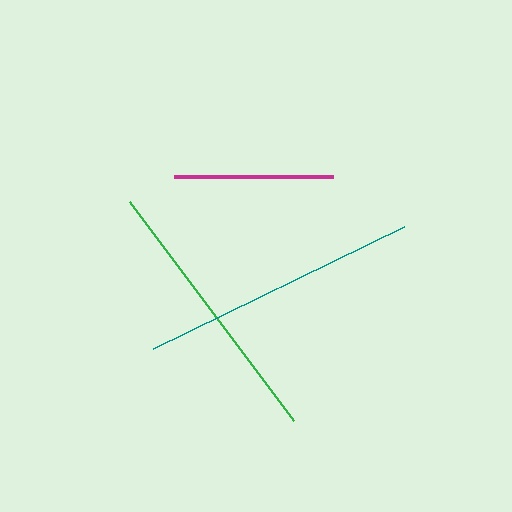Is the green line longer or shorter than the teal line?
The teal line is longer than the green line.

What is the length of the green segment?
The green segment is approximately 273 pixels long.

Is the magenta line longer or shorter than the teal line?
The teal line is longer than the magenta line.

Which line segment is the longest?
The teal line is the longest at approximately 280 pixels.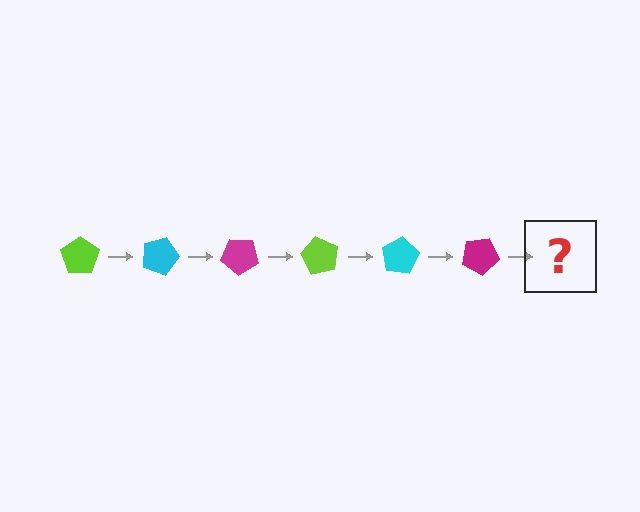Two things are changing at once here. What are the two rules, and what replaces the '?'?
The two rules are that it rotates 20 degrees each step and the color cycles through lime, cyan, and magenta. The '?' should be a lime pentagon, rotated 120 degrees from the start.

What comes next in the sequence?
The next element should be a lime pentagon, rotated 120 degrees from the start.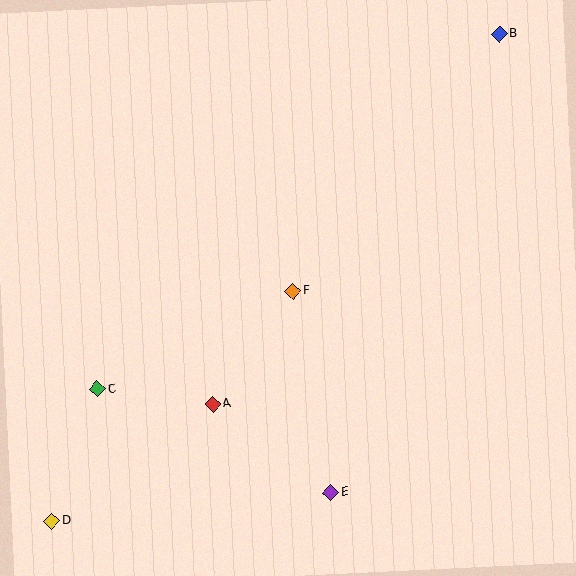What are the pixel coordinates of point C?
Point C is at (97, 389).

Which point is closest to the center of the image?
Point F at (293, 291) is closest to the center.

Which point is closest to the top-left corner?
Point C is closest to the top-left corner.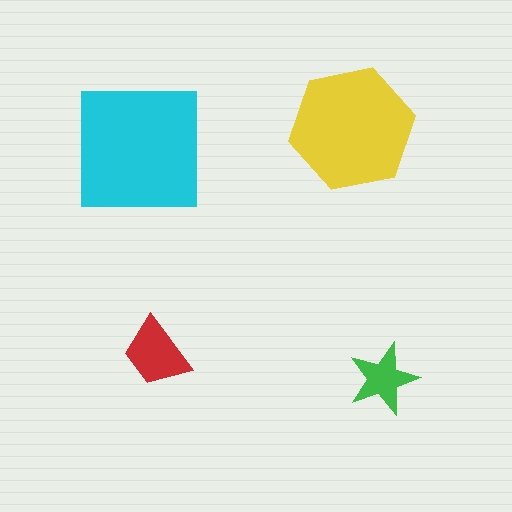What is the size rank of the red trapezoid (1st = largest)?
3rd.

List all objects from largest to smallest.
The cyan square, the yellow hexagon, the red trapezoid, the green star.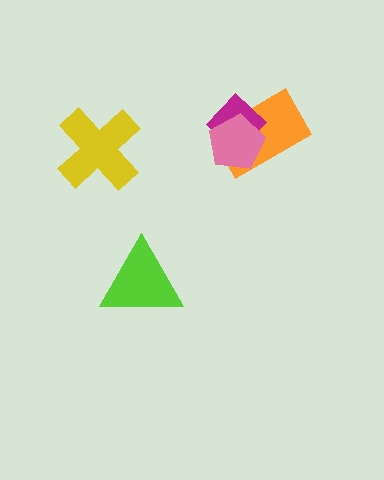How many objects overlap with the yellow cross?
0 objects overlap with the yellow cross.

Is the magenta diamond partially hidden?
Yes, it is partially covered by another shape.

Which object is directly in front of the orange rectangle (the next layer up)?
The magenta diamond is directly in front of the orange rectangle.